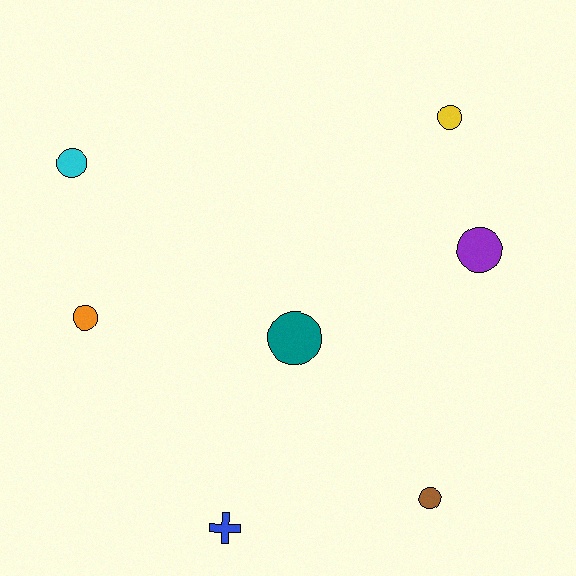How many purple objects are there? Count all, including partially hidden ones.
There is 1 purple object.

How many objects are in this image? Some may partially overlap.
There are 7 objects.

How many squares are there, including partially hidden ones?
There are no squares.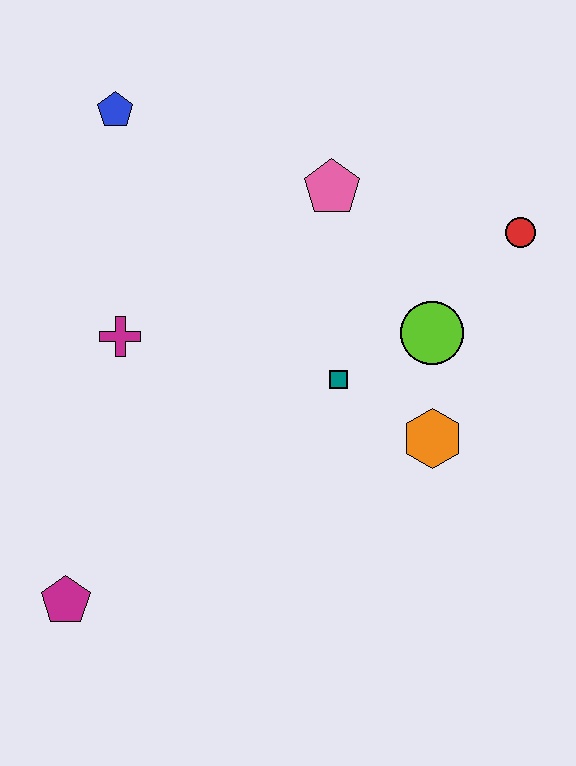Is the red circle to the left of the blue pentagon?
No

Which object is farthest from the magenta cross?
The red circle is farthest from the magenta cross.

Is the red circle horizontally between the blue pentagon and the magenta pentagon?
No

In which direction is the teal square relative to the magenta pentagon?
The teal square is to the right of the magenta pentagon.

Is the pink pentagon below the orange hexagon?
No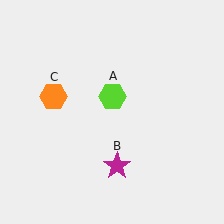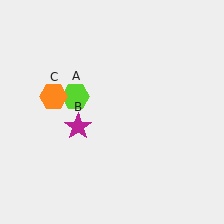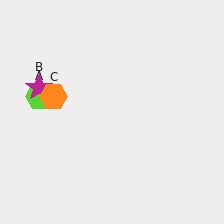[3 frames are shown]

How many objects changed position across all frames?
2 objects changed position: lime hexagon (object A), magenta star (object B).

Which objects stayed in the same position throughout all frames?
Orange hexagon (object C) remained stationary.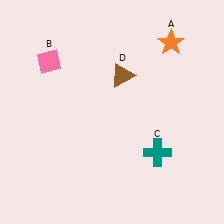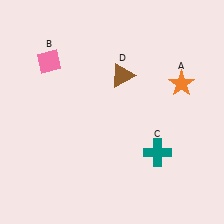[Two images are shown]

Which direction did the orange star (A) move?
The orange star (A) moved down.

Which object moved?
The orange star (A) moved down.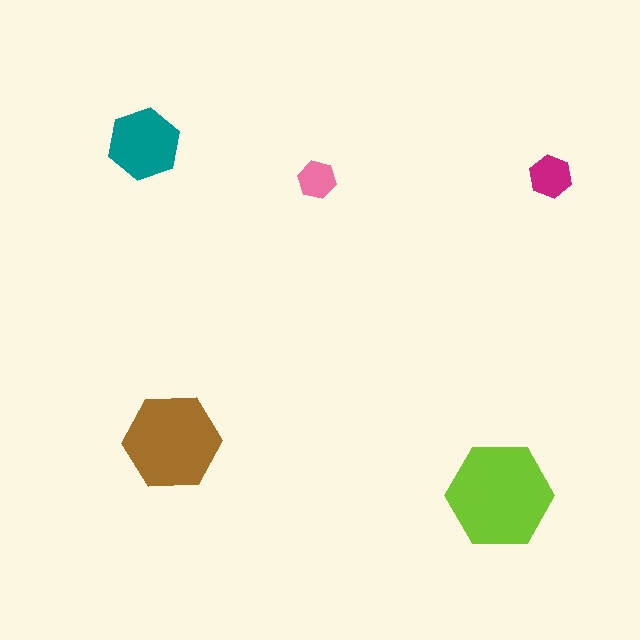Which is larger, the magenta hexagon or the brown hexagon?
The brown one.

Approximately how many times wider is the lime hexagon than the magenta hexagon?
About 2.5 times wider.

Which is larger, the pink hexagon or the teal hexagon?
The teal one.